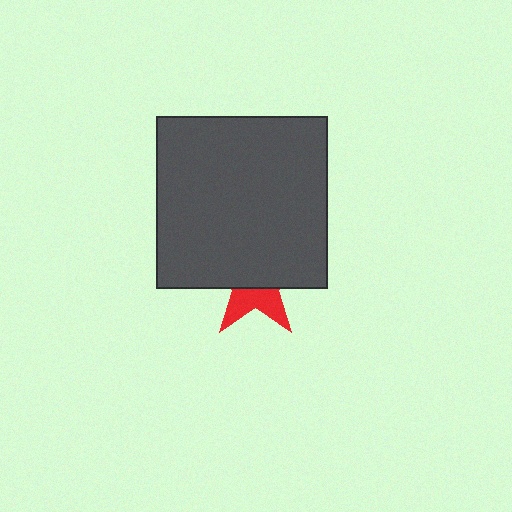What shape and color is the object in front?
The object in front is a dark gray square.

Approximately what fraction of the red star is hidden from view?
Roughly 62% of the red star is hidden behind the dark gray square.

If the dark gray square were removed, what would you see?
You would see the complete red star.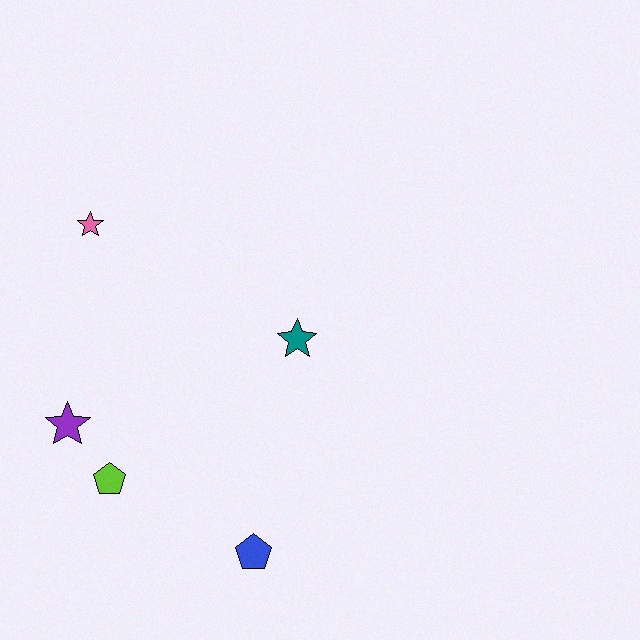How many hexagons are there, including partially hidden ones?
There are no hexagons.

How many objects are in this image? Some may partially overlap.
There are 5 objects.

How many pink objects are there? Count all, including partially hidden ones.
There is 1 pink object.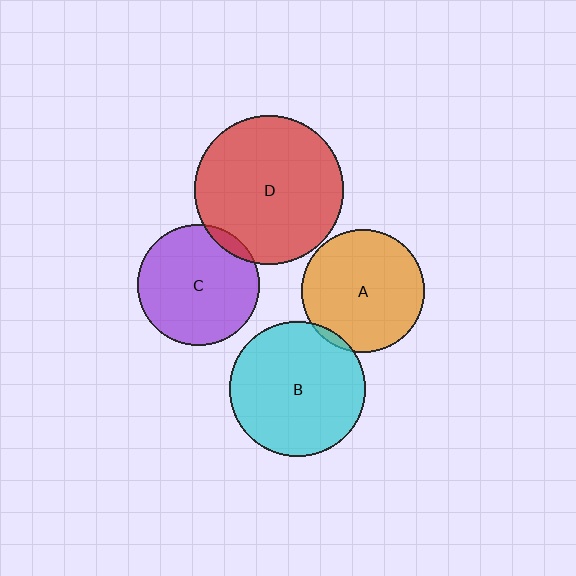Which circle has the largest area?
Circle D (red).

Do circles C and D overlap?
Yes.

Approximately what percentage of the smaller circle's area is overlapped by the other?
Approximately 5%.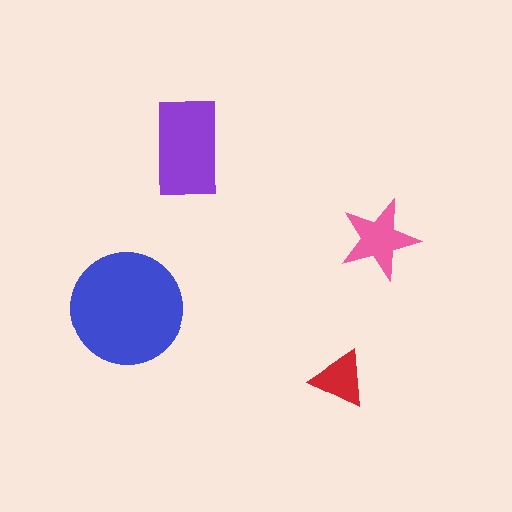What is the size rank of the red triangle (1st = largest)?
4th.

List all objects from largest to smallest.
The blue circle, the purple rectangle, the pink star, the red triangle.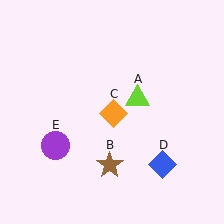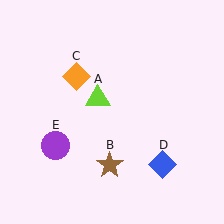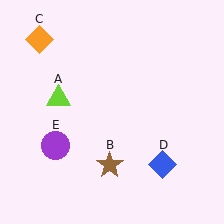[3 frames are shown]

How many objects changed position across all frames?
2 objects changed position: lime triangle (object A), orange diamond (object C).